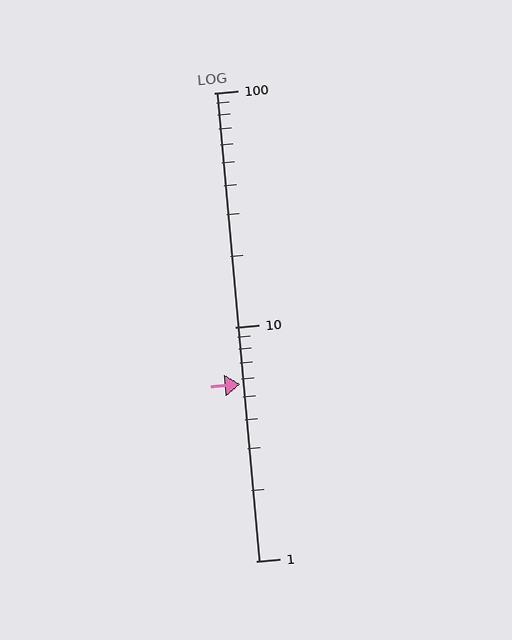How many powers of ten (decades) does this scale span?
The scale spans 2 decades, from 1 to 100.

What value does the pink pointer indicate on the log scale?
The pointer indicates approximately 5.7.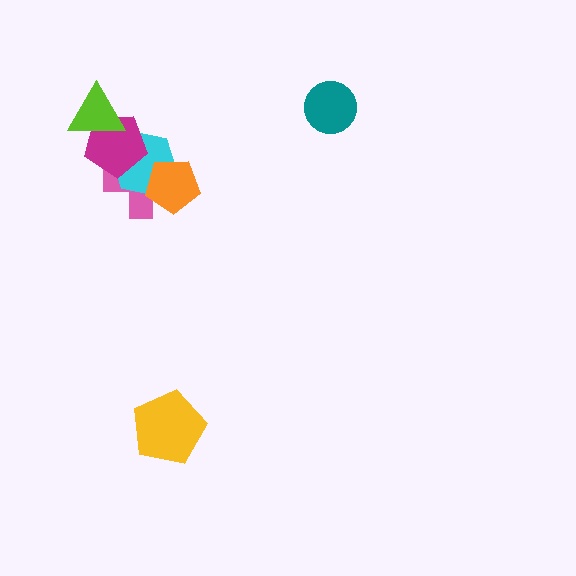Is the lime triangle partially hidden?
No, no other shape covers it.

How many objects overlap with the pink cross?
3 objects overlap with the pink cross.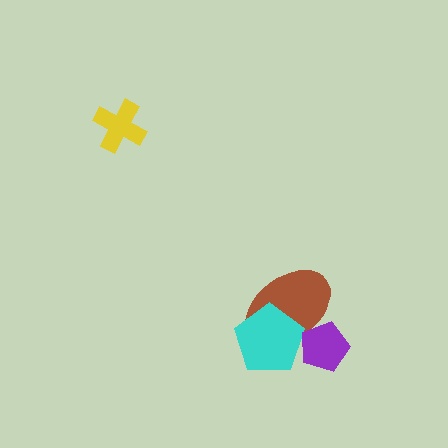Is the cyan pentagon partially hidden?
Yes, it is partially covered by another shape.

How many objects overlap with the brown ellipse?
2 objects overlap with the brown ellipse.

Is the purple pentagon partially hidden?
No, no other shape covers it.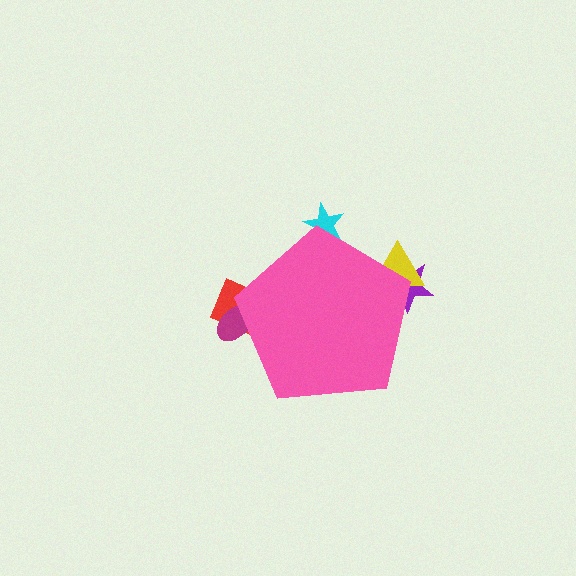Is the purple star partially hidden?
Yes, the purple star is partially hidden behind the pink pentagon.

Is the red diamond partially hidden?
Yes, the red diamond is partially hidden behind the pink pentagon.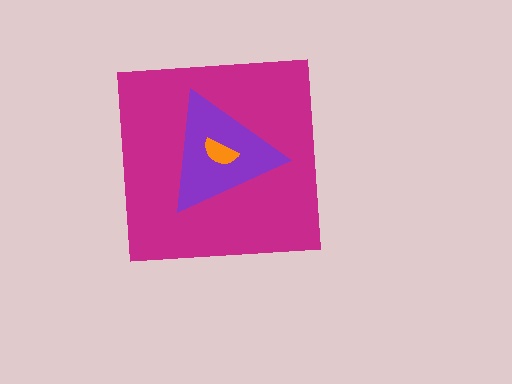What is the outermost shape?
The magenta square.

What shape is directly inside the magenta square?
The purple triangle.